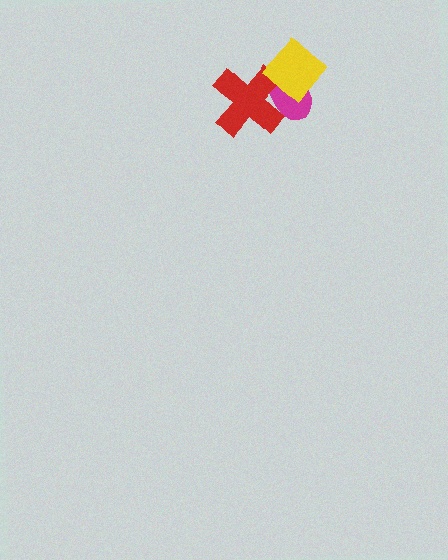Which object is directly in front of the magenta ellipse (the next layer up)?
The red cross is directly in front of the magenta ellipse.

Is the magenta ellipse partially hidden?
Yes, it is partially covered by another shape.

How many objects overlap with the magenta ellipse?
2 objects overlap with the magenta ellipse.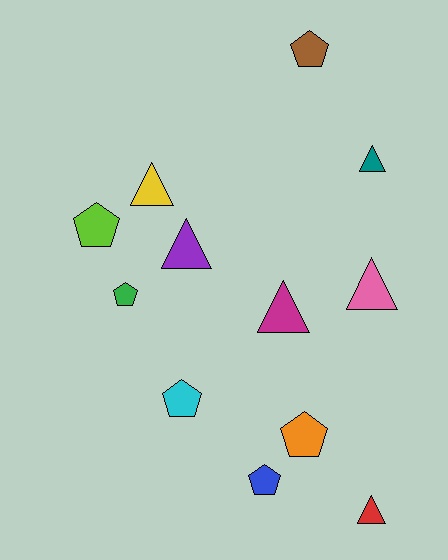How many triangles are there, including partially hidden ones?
There are 6 triangles.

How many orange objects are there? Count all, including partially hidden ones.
There is 1 orange object.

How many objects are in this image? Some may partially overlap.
There are 12 objects.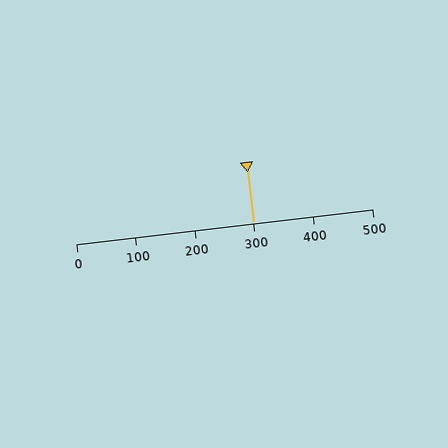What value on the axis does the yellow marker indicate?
The marker indicates approximately 300.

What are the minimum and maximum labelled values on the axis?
The axis runs from 0 to 500.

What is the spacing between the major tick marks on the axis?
The major ticks are spaced 100 apart.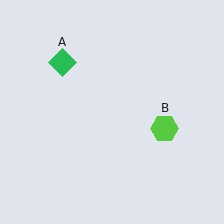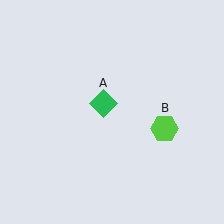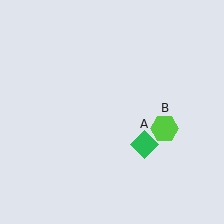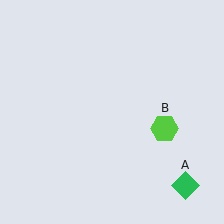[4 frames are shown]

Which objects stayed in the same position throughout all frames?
Lime hexagon (object B) remained stationary.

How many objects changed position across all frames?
1 object changed position: green diamond (object A).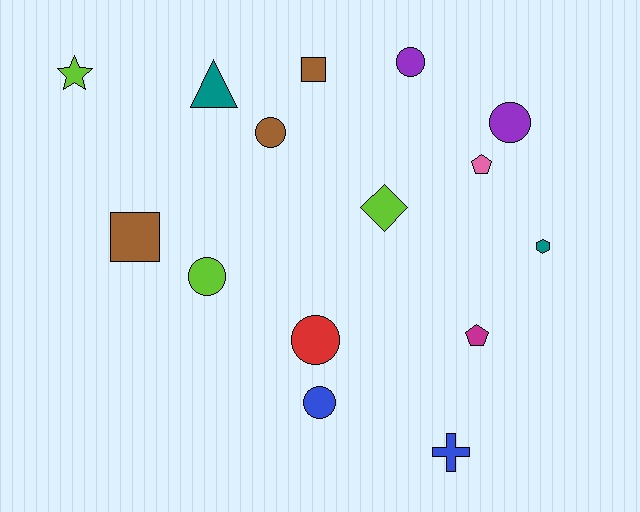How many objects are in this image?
There are 15 objects.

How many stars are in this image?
There is 1 star.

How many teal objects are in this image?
There are 2 teal objects.